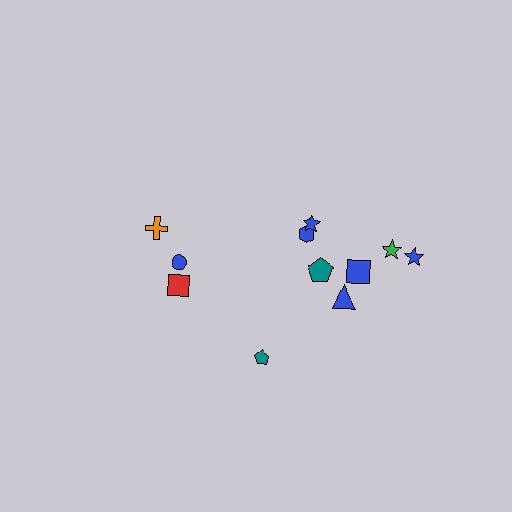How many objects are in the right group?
There are 8 objects.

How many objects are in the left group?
There are 3 objects.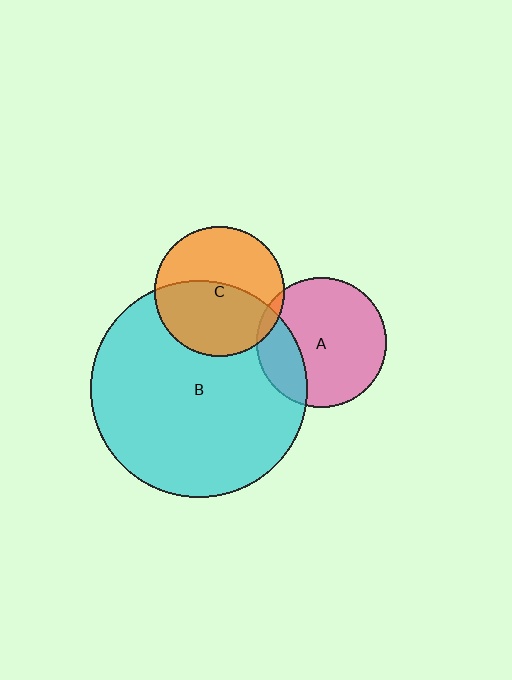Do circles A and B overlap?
Yes.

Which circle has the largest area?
Circle B (cyan).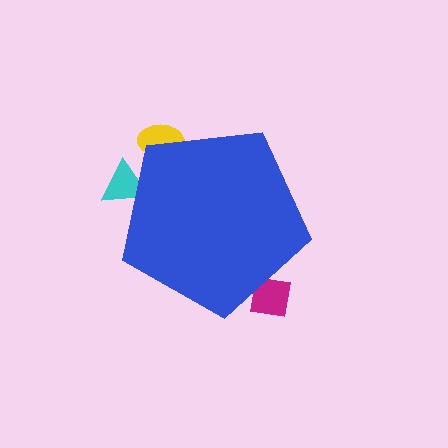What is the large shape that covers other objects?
A blue pentagon.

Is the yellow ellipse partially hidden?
Yes, the yellow ellipse is partially hidden behind the blue pentagon.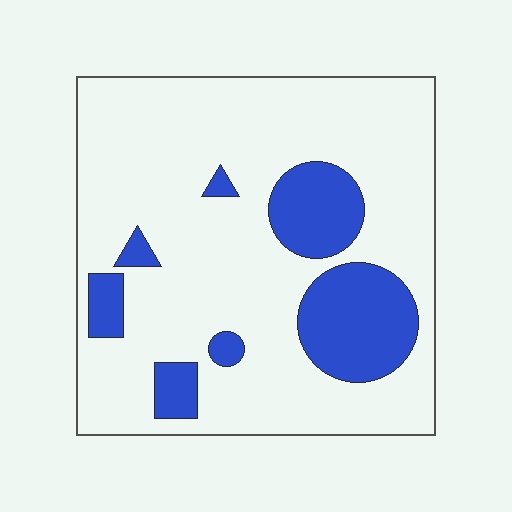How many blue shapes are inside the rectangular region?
7.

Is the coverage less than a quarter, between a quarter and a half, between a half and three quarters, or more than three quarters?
Less than a quarter.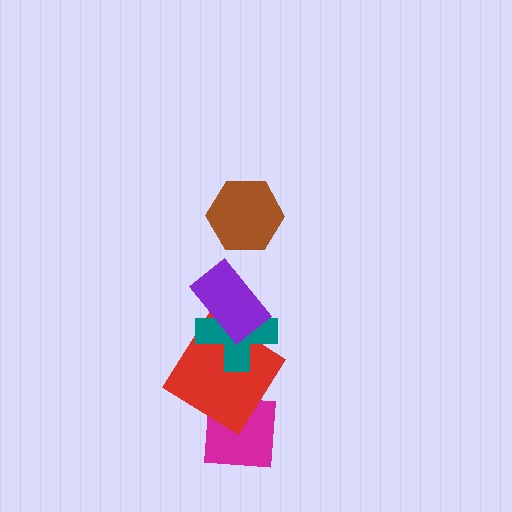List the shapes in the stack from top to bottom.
From top to bottom: the brown hexagon, the purple rectangle, the teal cross, the red diamond, the magenta square.